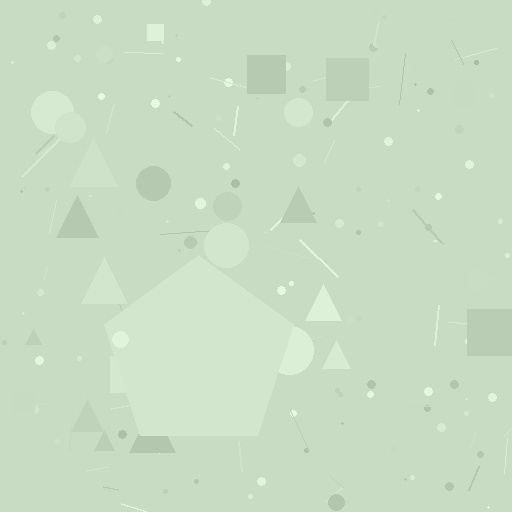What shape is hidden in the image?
A pentagon is hidden in the image.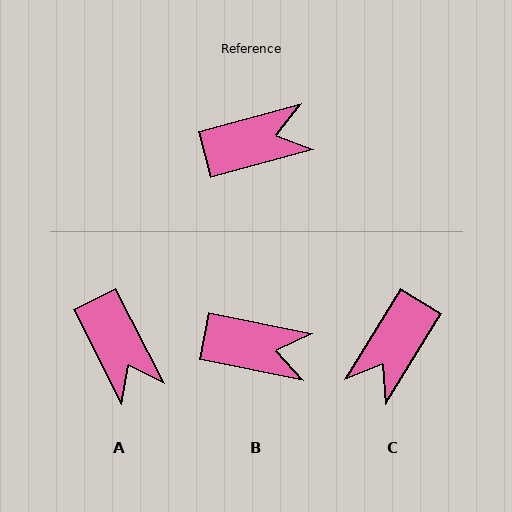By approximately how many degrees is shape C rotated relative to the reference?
Approximately 137 degrees clockwise.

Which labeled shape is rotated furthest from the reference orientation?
C, about 137 degrees away.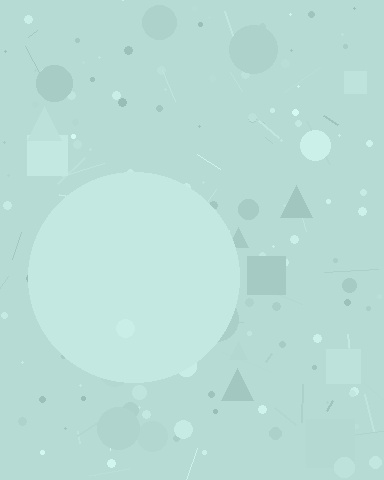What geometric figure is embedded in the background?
A circle is embedded in the background.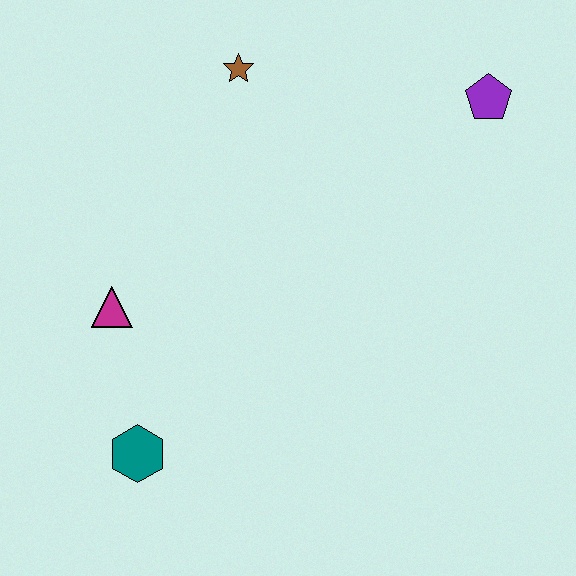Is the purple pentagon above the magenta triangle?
Yes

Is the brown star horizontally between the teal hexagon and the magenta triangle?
No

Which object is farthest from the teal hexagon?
The purple pentagon is farthest from the teal hexagon.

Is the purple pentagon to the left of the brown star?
No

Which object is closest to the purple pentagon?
The brown star is closest to the purple pentagon.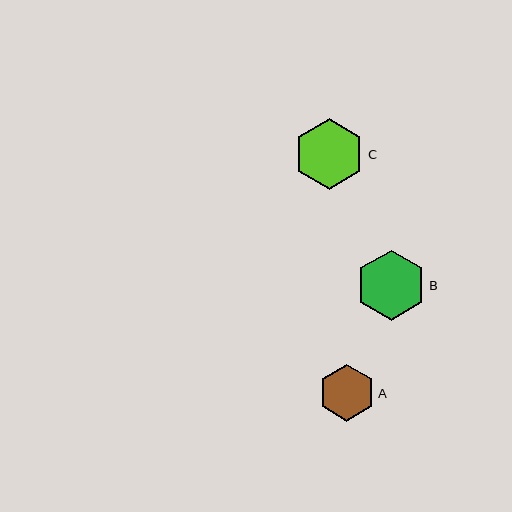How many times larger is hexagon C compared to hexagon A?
Hexagon C is approximately 1.3 times the size of hexagon A.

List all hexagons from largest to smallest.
From largest to smallest: C, B, A.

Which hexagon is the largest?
Hexagon C is the largest with a size of approximately 71 pixels.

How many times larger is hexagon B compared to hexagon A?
Hexagon B is approximately 1.2 times the size of hexagon A.